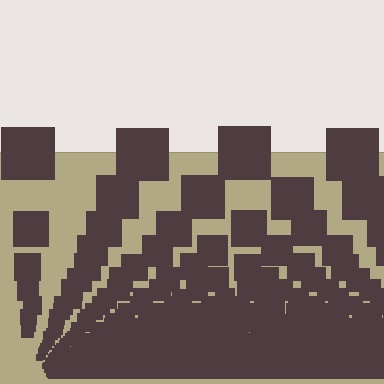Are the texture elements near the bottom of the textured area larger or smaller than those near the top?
Smaller. The gradient is inverted — elements near the bottom are smaller and denser.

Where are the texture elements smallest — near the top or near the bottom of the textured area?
Near the bottom.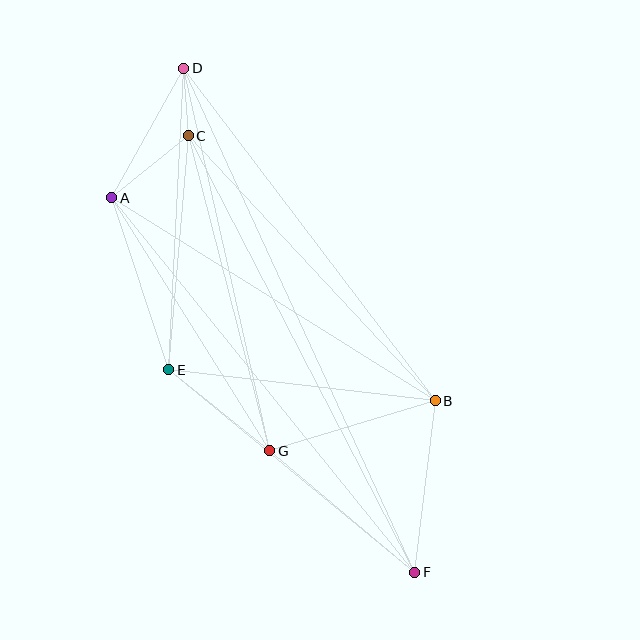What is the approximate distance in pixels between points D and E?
The distance between D and E is approximately 302 pixels.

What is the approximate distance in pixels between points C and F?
The distance between C and F is approximately 492 pixels.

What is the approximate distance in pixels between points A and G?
The distance between A and G is approximately 298 pixels.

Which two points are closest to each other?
Points C and D are closest to each other.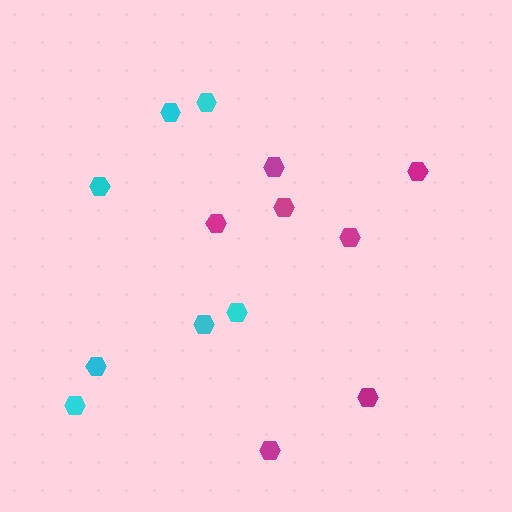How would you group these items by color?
There are 2 groups: one group of cyan hexagons (7) and one group of magenta hexagons (7).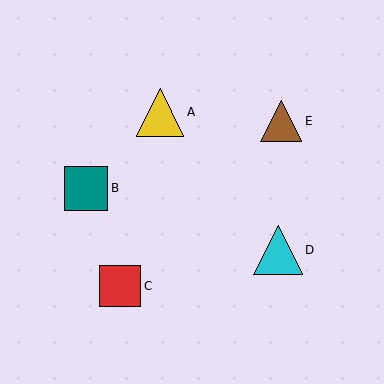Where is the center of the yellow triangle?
The center of the yellow triangle is at (160, 112).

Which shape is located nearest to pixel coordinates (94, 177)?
The teal square (labeled B) at (86, 188) is nearest to that location.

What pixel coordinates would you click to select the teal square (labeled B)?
Click at (86, 188) to select the teal square B.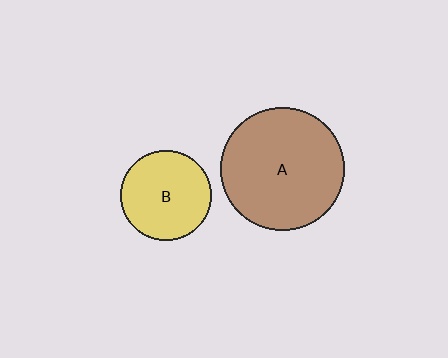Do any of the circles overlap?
No, none of the circles overlap.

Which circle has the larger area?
Circle A (brown).